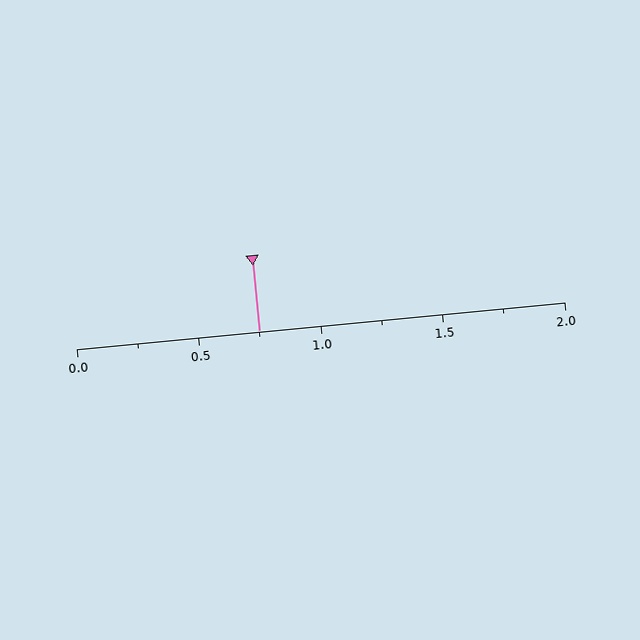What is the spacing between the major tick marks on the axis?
The major ticks are spaced 0.5 apart.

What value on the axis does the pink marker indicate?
The marker indicates approximately 0.75.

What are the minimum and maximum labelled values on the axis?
The axis runs from 0.0 to 2.0.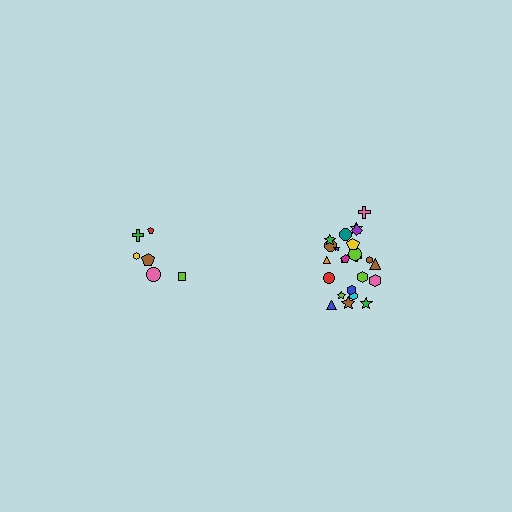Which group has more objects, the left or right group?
The right group.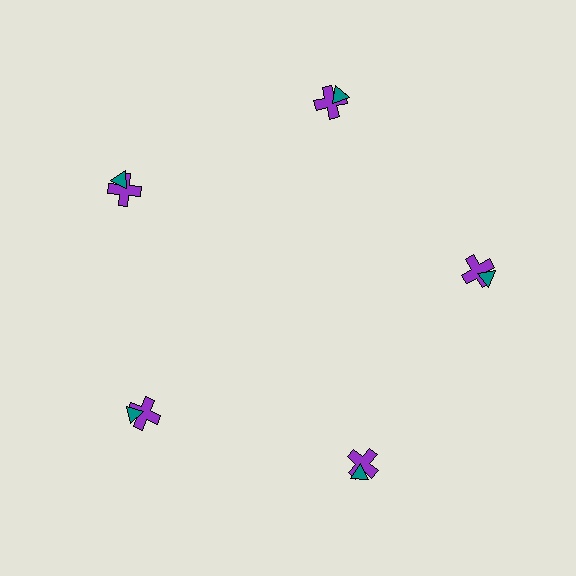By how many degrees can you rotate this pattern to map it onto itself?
The pattern maps onto itself every 72 degrees of rotation.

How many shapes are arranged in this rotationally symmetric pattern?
There are 10 shapes, arranged in 5 groups of 2.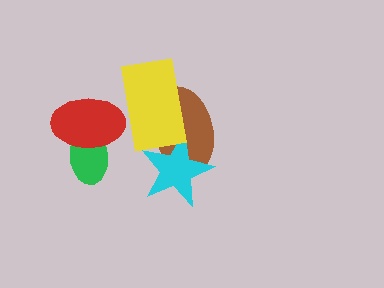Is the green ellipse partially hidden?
Yes, it is partially covered by another shape.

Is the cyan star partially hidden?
Yes, it is partially covered by another shape.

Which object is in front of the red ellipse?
The yellow rectangle is in front of the red ellipse.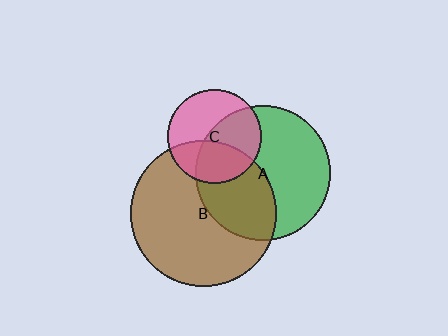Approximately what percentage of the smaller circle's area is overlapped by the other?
Approximately 40%.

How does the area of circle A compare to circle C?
Approximately 2.0 times.